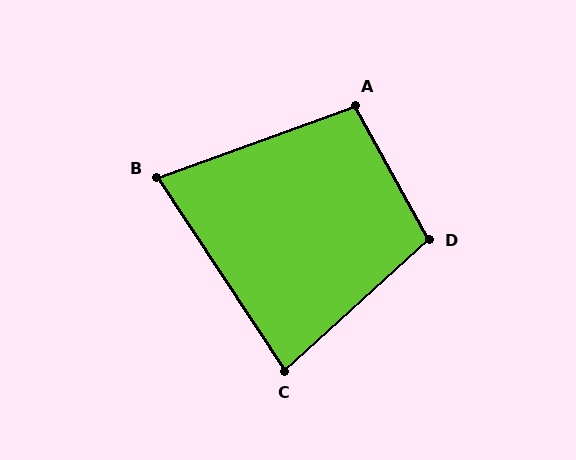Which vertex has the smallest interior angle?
B, at approximately 76 degrees.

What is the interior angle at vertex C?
Approximately 81 degrees (acute).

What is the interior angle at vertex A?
Approximately 99 degrees (obtuse).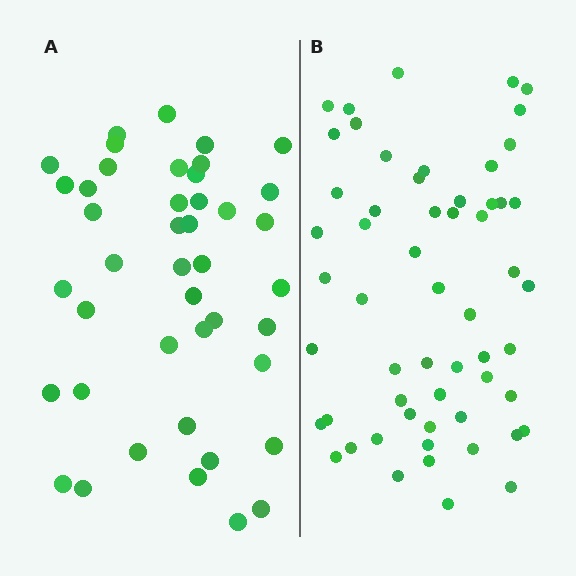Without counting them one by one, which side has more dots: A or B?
Region B (the right region) has more dots.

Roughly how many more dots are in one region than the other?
Region B has approximately 15 more dots than region A.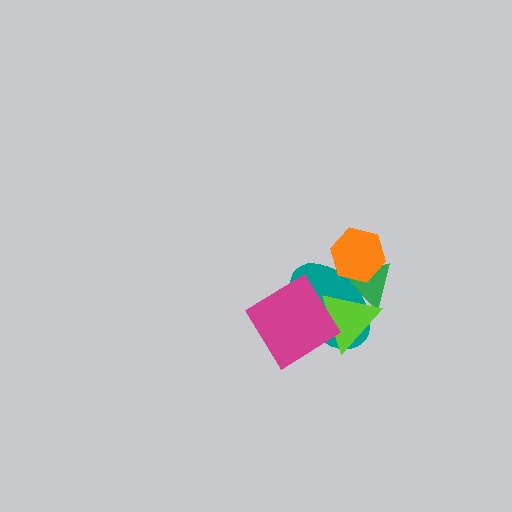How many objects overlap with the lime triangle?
3 objects overlap with the lime triangle.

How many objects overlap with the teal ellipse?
4 objects overlap with the teal ellipse.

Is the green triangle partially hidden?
Yes, it is partially covered by another shape.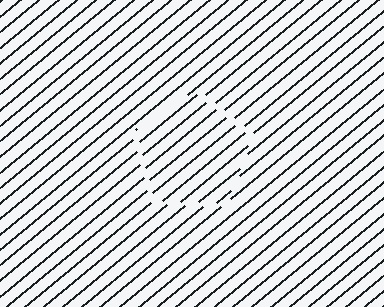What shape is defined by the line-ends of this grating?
An illusory pentagon. The interior of the shape contains the same grating, shifted by half a period — the contour is defined by the phase discontinuity where line-ends from the inner and outer gratings abut.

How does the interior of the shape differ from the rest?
The interior of the shape contains the same grating, shifted by half a period — the contour is defined by the phase discontinuity where line-ends from the inner and outer gratings abut.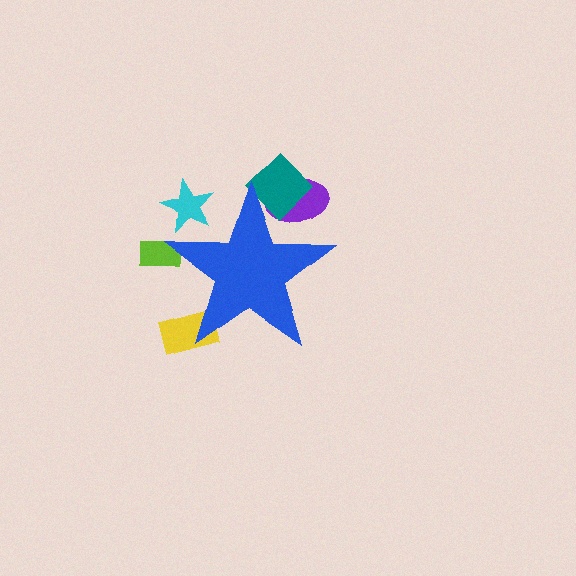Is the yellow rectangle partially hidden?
Yes, the yellow rectangle is partially hidden behind the blue star.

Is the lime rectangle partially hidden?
Yes, the lime rectangle is partially hidden behind the blue star.